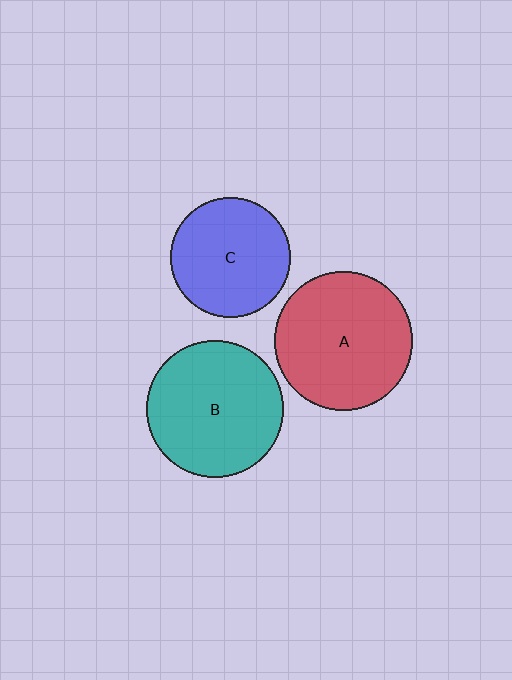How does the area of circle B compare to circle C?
Approximately 1.3 times.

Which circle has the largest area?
Circle A (red).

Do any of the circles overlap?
No, none of the circles overlap.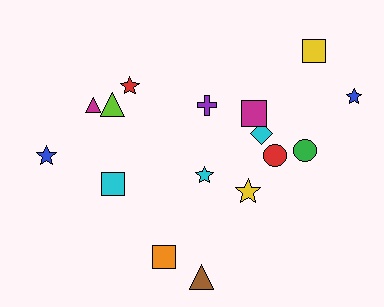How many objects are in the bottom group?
There are 5 objects.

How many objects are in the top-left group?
There are 4 objects.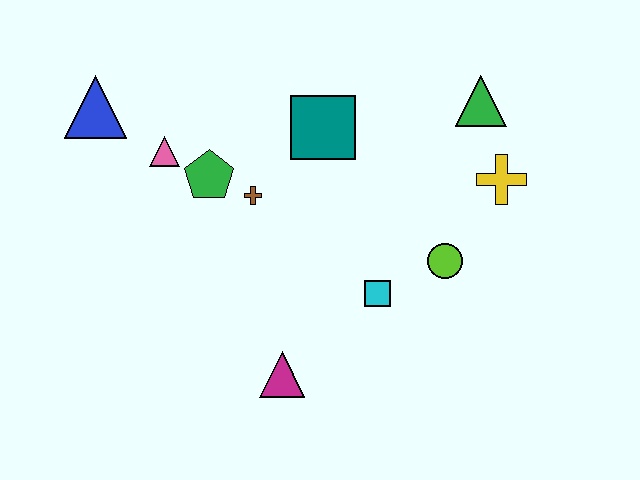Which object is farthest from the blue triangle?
The yellow cross is farthest from the blue triangle.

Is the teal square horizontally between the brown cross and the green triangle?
Yes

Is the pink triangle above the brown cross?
Yes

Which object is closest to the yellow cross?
The green triangle is closest to the yellow cross.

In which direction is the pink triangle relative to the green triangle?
The pink triangle is to the left of the green triangle.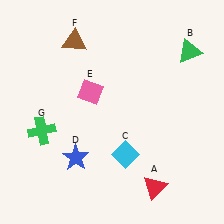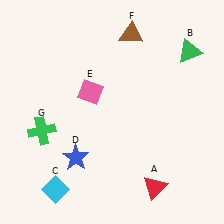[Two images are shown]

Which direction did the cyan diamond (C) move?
The cyan diamond (C) moved left.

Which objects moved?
The objects that moved are: the cyan diamond (C), the brown triangle (F).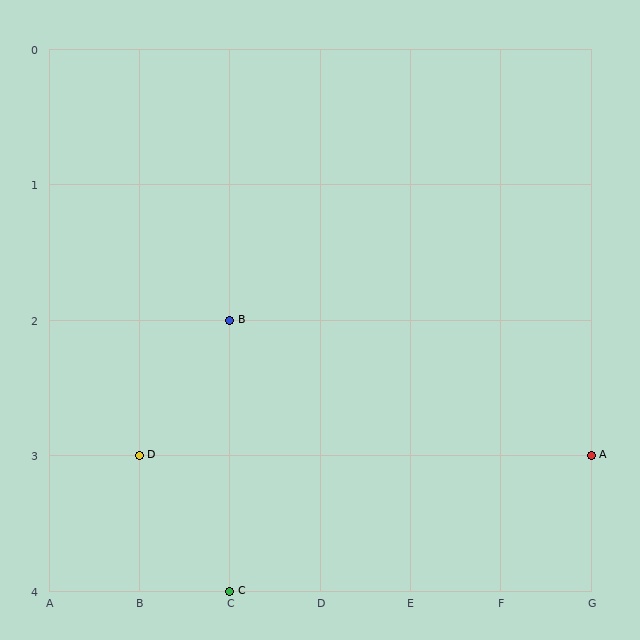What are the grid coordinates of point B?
Point B is at grid coordinates (C, 2).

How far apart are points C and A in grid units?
Points C and A are 4 columns and 1 row apart (about 4.1 grid units diagonally).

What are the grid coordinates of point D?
Point D is at grid coordinates (B, 3).